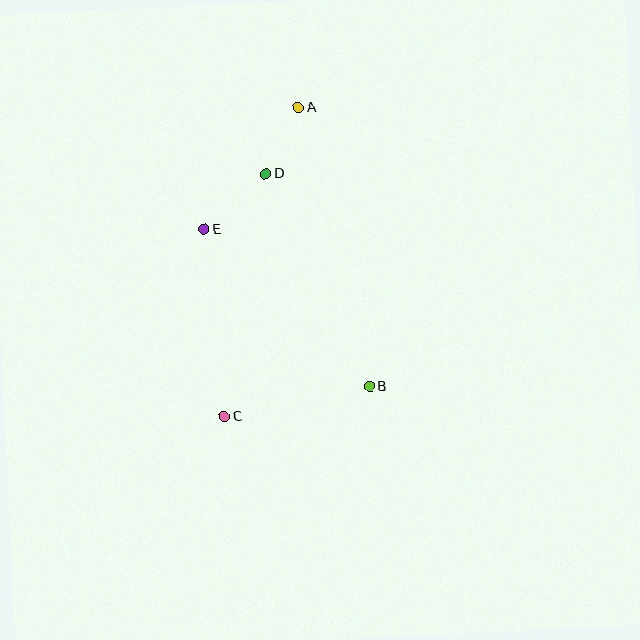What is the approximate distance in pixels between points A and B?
The distance between A and B is approximately 288 pixels.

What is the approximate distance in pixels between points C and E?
The distance between C and E is approximately 188 pixels.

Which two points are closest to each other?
Points A and D are closest to each other.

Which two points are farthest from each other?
Points A and C are farthest from each other.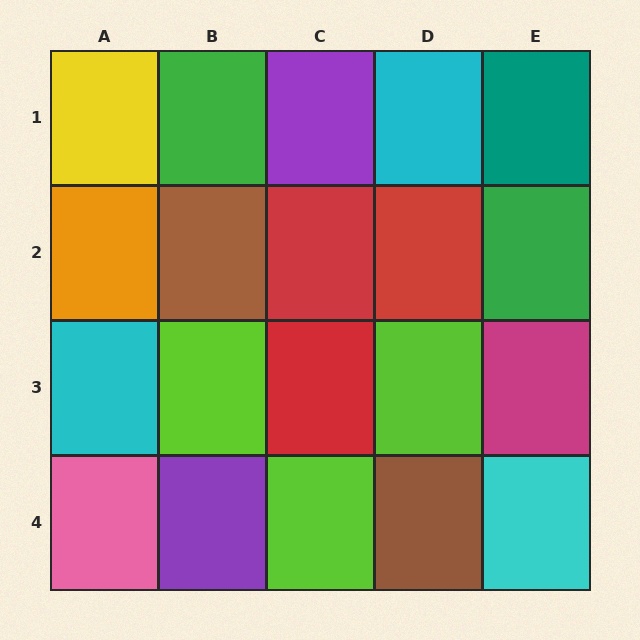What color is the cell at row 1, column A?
Yellow.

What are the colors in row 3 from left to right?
Cyan, lime, red, lime, magenta.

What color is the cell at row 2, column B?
Brown.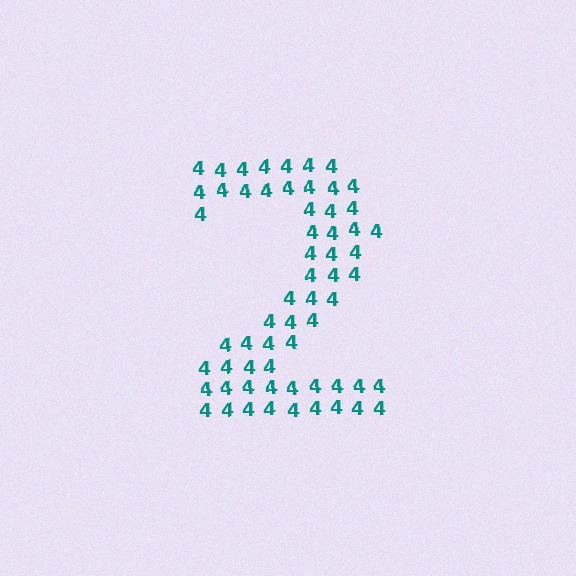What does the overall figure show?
The overall figure shows the digit 2.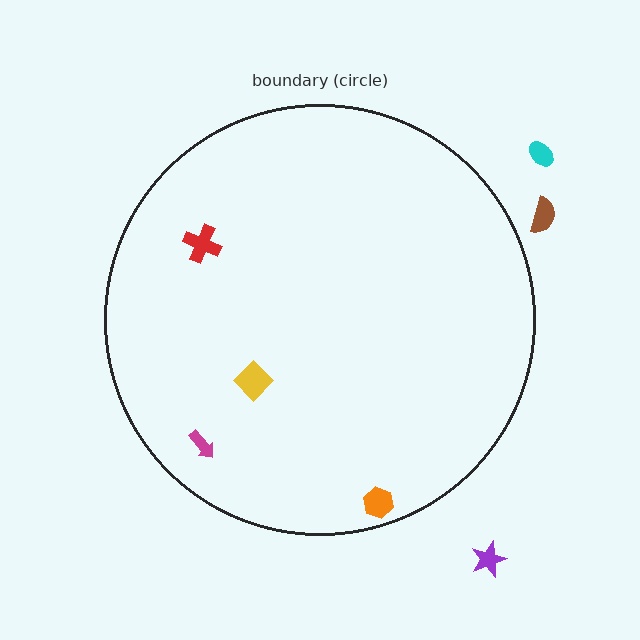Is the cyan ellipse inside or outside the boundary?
Outside.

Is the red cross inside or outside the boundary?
Inside.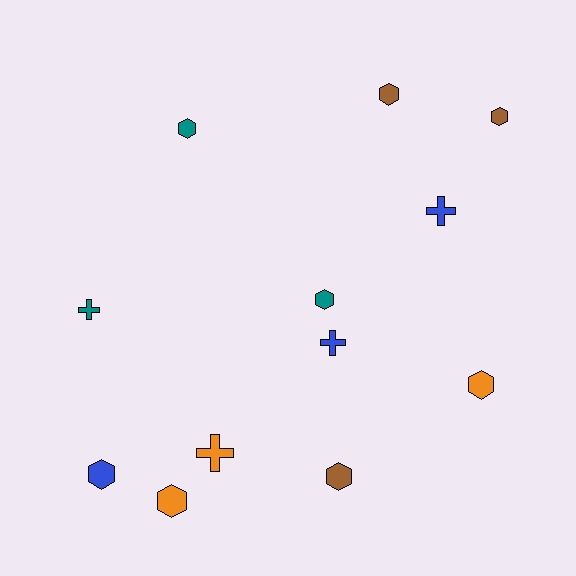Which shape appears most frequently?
Hexagon, with 8 objects.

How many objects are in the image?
There are 12 objects.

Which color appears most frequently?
Orange, with 3 objects.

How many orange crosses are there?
There is 1 orange cross.